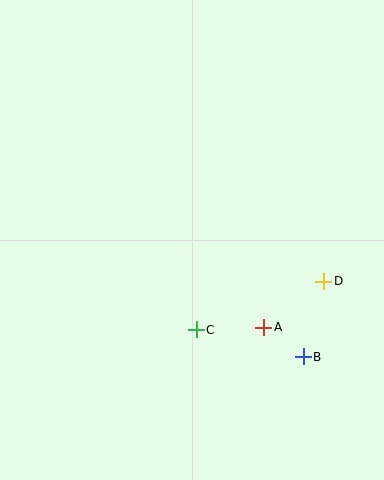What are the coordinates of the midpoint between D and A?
The midpoint between D and A is at (294, 304).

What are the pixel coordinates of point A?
Point A is at (264, 327).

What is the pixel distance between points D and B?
The distance between D and B is 78 pixels.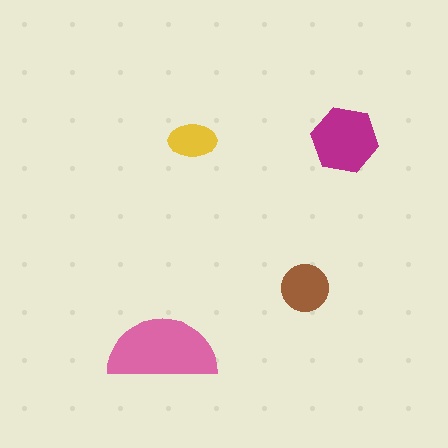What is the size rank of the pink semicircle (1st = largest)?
1st.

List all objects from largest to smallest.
The pink semicircle, the magenta hexagon, the brown circle, the yellow ellipse.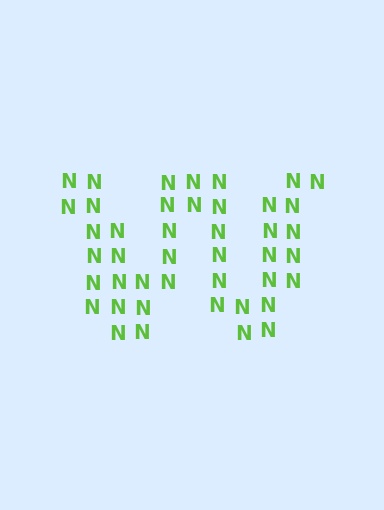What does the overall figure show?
The overall figure shows the letter W.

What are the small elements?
The small elements are letter N's.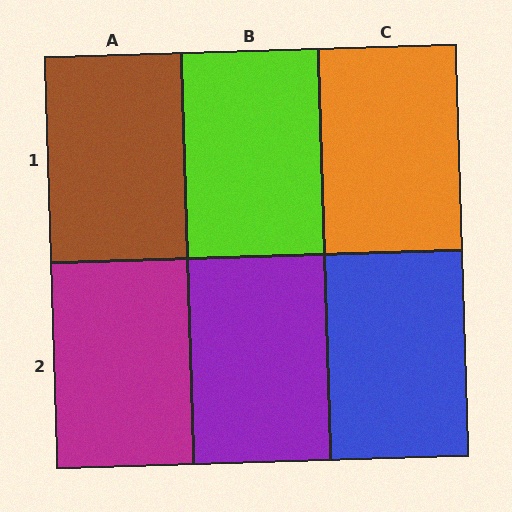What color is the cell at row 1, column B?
Lime.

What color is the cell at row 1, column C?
Orange.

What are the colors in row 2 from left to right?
Magenta, purple, blue.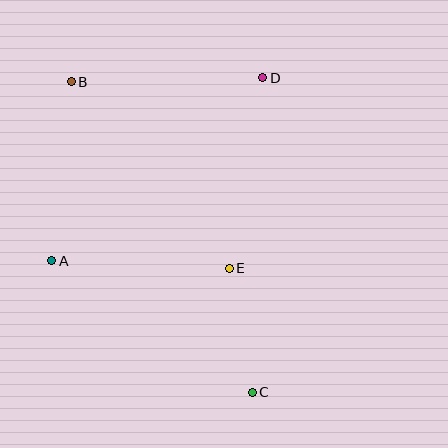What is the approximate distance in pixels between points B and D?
The distance between B and D is approximately 191 pixels.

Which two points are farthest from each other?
Points B and C are farthest from each other.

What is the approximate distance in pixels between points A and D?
The distance between A and D is approximately 279 pixels.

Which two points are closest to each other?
Points C and E are closest to each other.